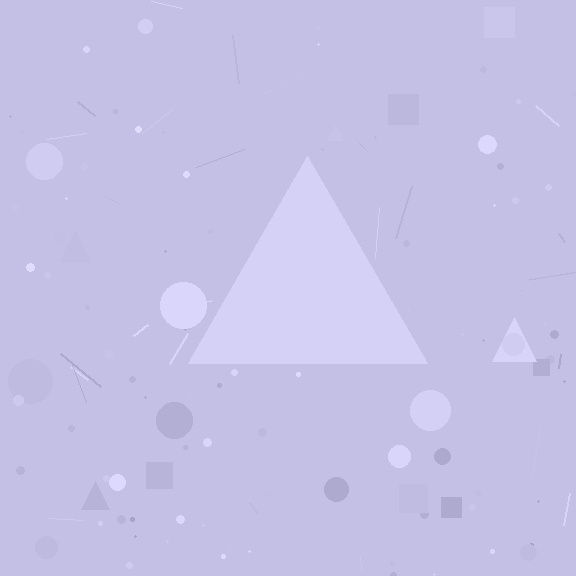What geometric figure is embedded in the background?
A triangle is embedded in the background.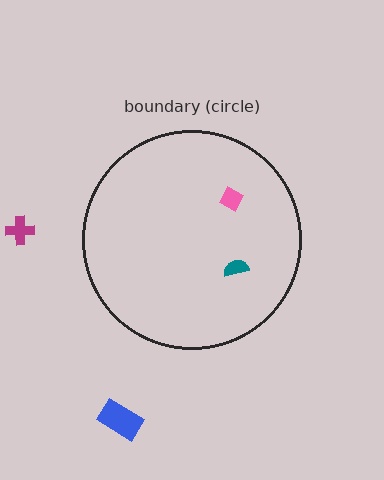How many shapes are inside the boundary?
2 inside, 2 outside.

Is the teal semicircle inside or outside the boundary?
Inside.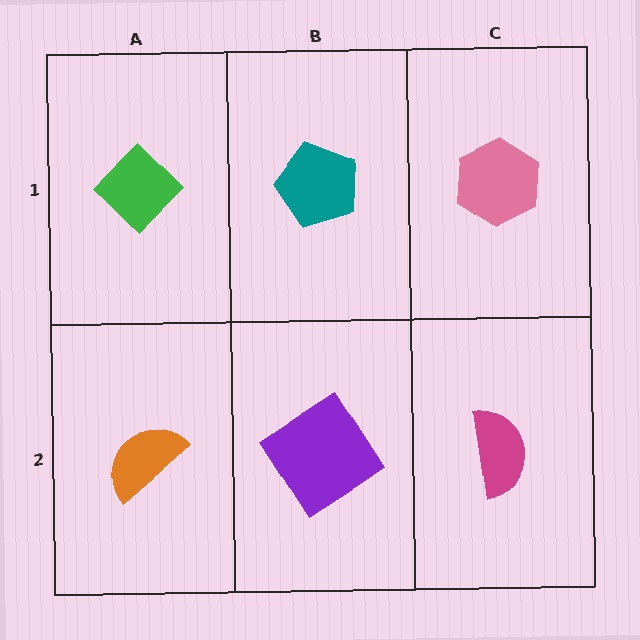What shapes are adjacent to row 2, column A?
A green diamond (row 1, column A), a purple diamond (row 2, column B).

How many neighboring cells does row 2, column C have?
2.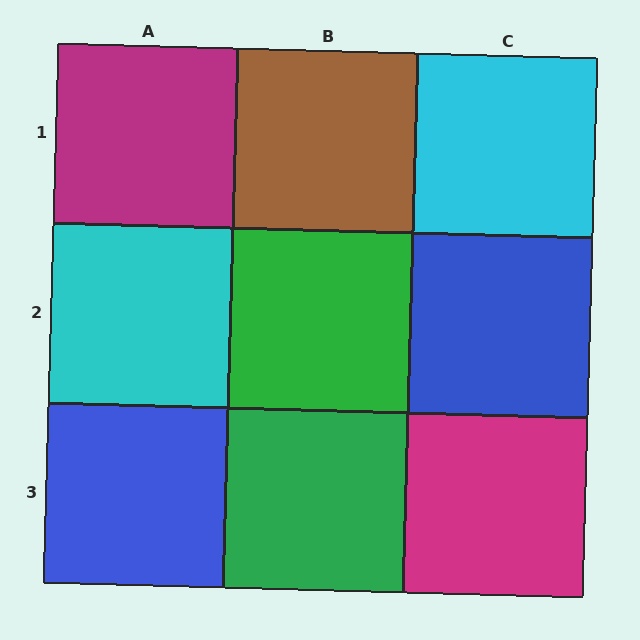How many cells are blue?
2 cells are blue.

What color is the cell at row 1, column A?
Magenta.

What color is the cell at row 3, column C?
Magenta.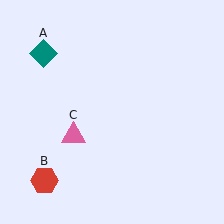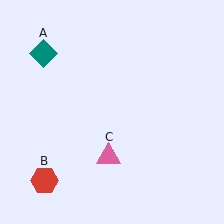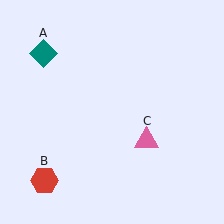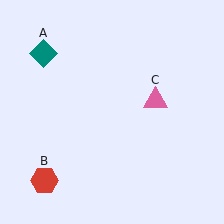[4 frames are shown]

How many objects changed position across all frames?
1 object changed position: pink triangle (object C).